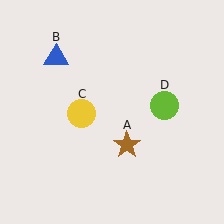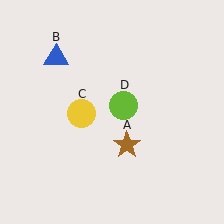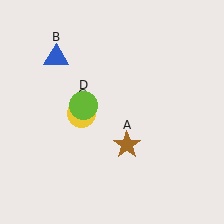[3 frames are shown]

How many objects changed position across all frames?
1 object changed position: lime circle (object D).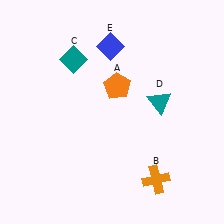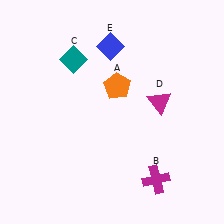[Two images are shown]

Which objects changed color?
B changed from orange to magenta. D changed from teal to magenta.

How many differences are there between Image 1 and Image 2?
There are 2 differences between the two images.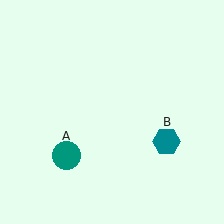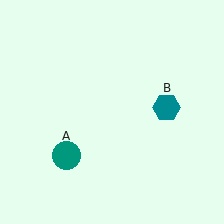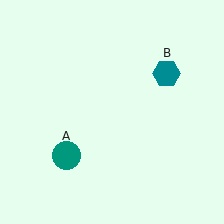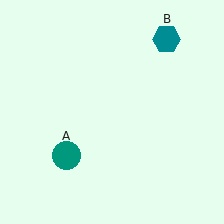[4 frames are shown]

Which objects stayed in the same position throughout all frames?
Teal circle (object A) remained stationary.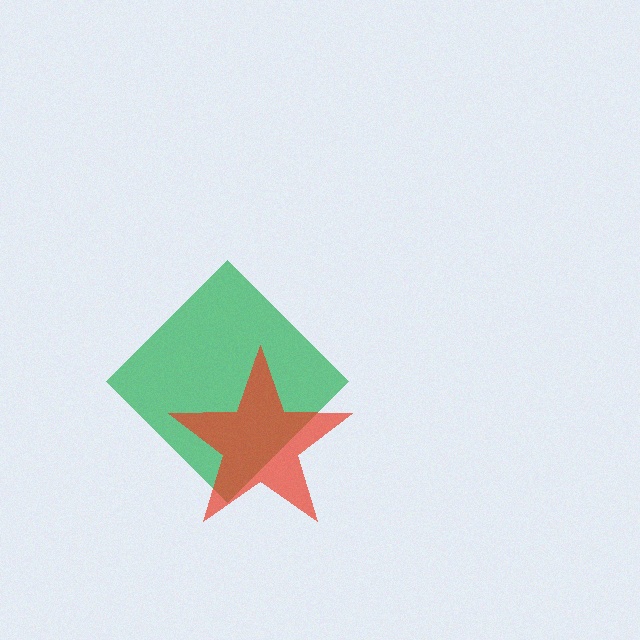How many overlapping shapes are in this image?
There are 2 overlapping shapes in the image.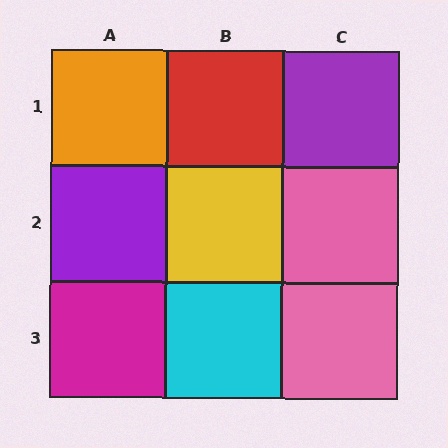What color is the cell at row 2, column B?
Yellow.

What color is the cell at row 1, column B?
Red.